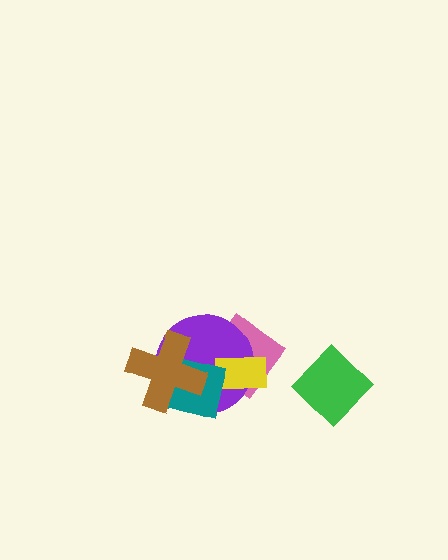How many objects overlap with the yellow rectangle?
2 objects overlap with the yellow rectangle.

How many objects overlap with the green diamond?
0 objects overlap with the green diamond.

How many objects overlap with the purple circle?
4 objects overlap with the purple circle.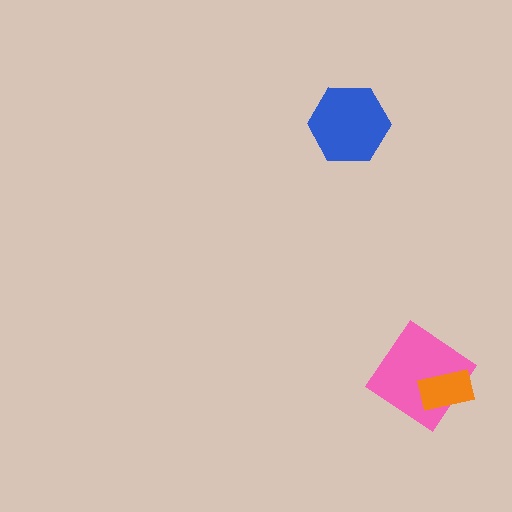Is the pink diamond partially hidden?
Yes, it is partially covered by another shape.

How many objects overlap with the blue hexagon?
0 objects overlap with the blue hexagon.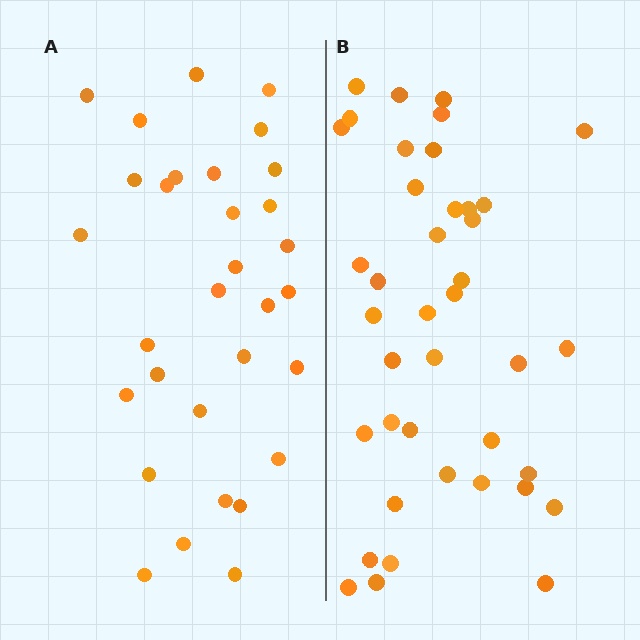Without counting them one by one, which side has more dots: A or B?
Region B (the right region) has more dots.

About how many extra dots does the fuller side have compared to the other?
Region B has roughly 8 or so more dots than region A.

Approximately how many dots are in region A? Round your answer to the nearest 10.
About 30 dots. (The exact count is 31, which rounds to 30.)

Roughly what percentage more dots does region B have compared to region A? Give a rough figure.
About 30% more.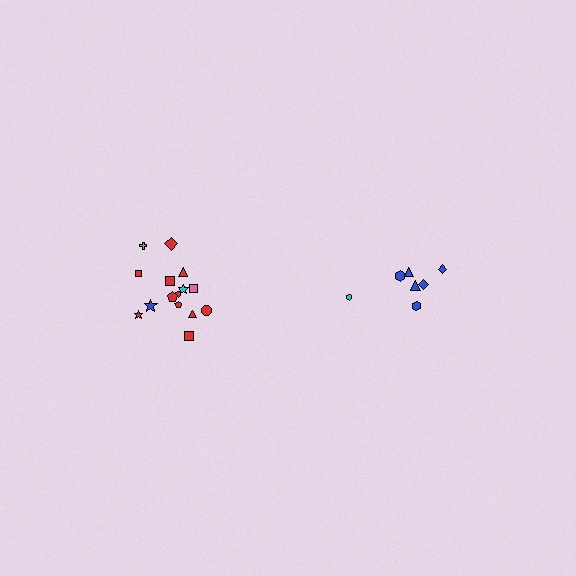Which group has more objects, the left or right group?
The left group.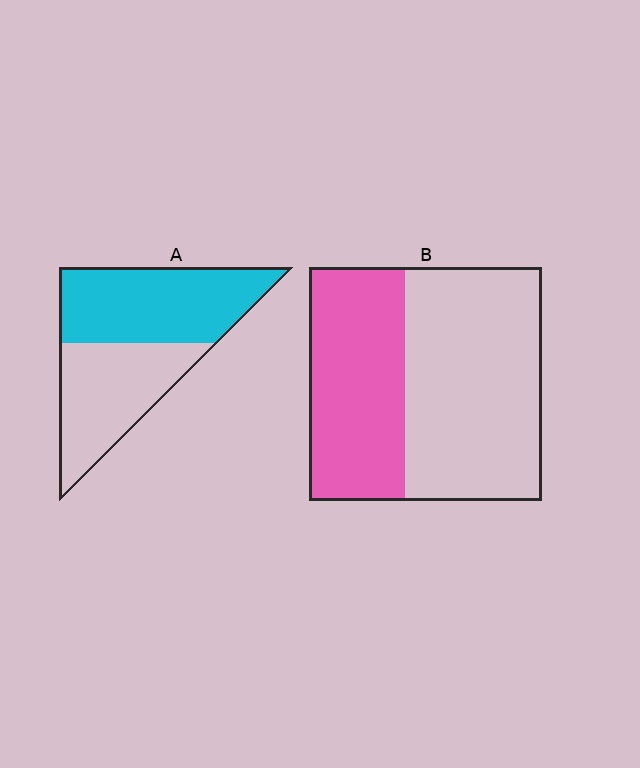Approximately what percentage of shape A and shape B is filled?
A is approximately 55% and B is approximately 40%.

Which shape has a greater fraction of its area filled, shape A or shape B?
Shape A.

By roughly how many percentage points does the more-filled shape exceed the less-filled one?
By roughly 15 percentage points (A over B).